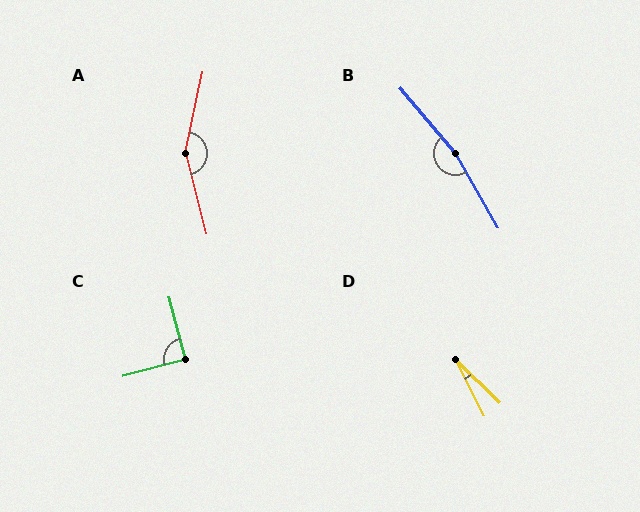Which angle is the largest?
B, at approximately 170 degrees.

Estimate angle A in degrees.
Approximately 153 degrees.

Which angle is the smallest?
D, at approximately 19 degrees.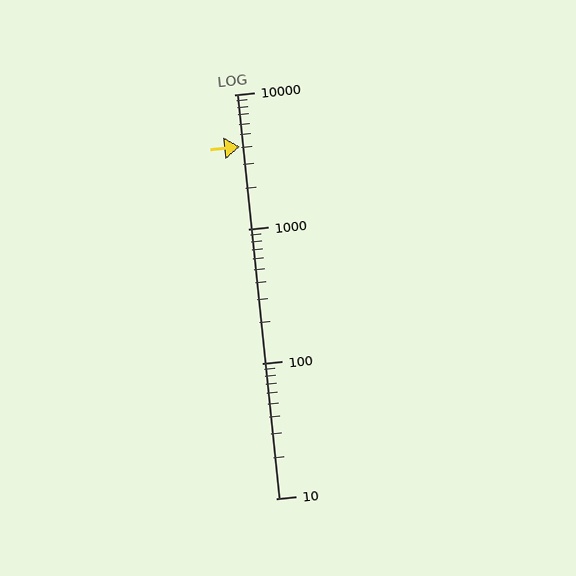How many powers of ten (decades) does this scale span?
The scale spans 3 decades, from 10 to 10000.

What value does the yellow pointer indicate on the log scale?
The pointer indicates approximately 4100.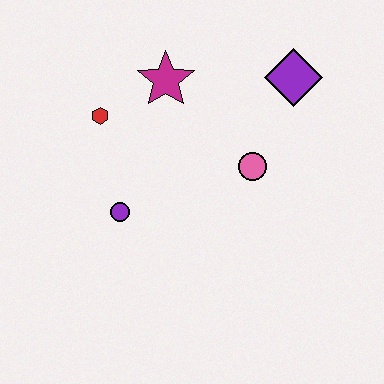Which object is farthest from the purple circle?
The purple diamond is farthest from the purple circle.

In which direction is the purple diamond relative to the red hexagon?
The purple diamond is to the right of the red hexagon.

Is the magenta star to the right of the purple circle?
Yes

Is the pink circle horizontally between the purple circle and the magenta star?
No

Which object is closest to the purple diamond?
The pink circle is closest to the purple diamond.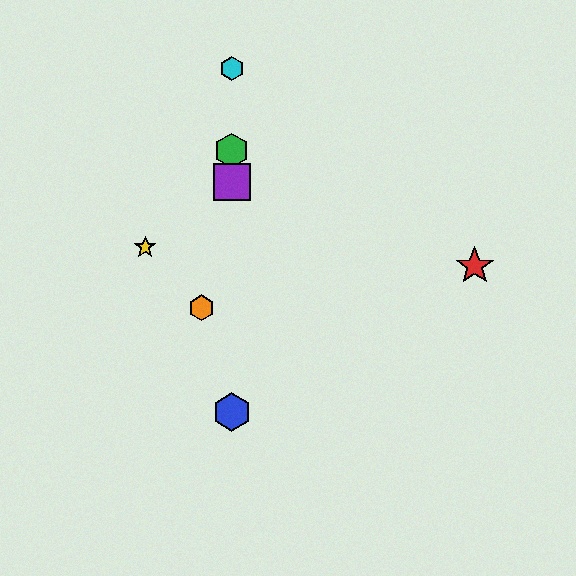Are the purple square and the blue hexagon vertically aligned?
Yes, both are at x≈232.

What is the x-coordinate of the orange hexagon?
The orange hexagon is at x≈201.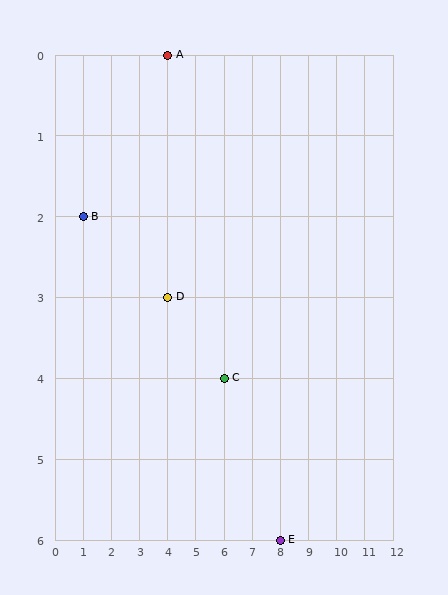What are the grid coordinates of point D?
Point D is at grid coordinates (4, 3).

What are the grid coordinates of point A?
Point A is at grid coordinates (4, 0).